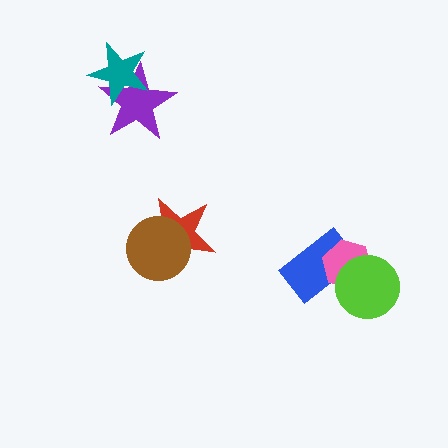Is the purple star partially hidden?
Yes, it is partially covered by another shape.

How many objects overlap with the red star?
1 object overlaps with the red star.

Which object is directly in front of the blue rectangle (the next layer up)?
The pink hexagon is directly in front of the blue rectangle.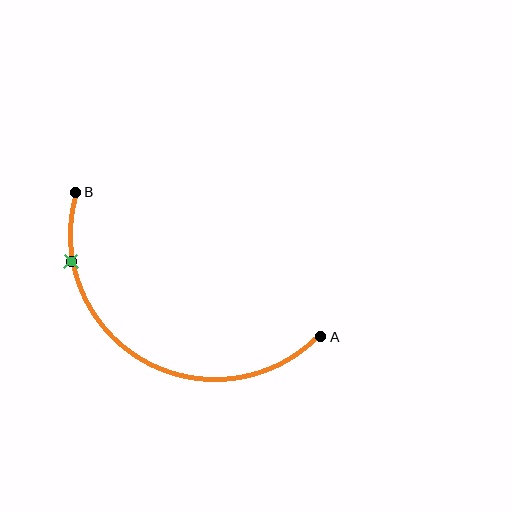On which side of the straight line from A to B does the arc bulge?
The arc bulges below the straight line connecting A and B.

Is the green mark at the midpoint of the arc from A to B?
No. The green mark lies on the arc but is closer to endpoint B. The arc midpoint would be at the point on the curve equidistant along the arc from both A and B.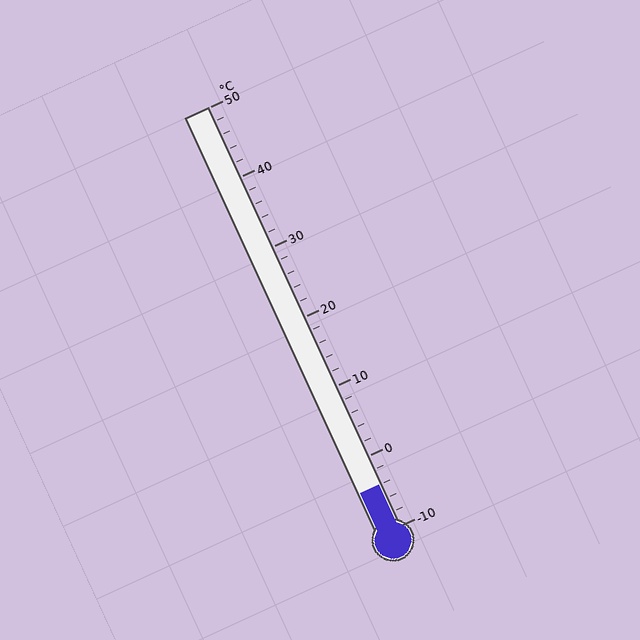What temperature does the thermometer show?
The thermometer shows approximately -4°C.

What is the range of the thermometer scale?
The thermometer scale ranges from -10°C to 50°C.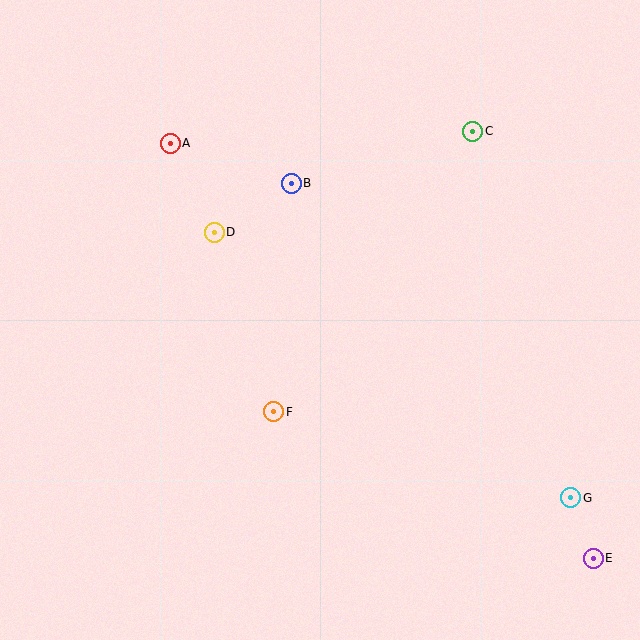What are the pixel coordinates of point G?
Point G is at (571, 498).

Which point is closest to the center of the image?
Point F at (274, 412) is closest to the center.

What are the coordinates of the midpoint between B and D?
The midpoint between B and D is at (253, 208).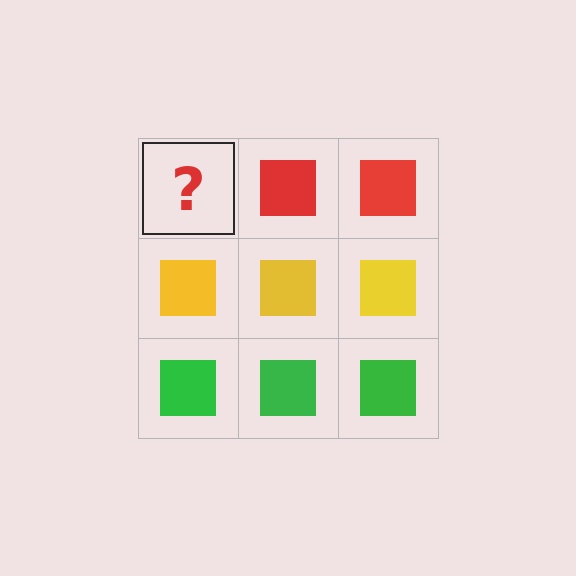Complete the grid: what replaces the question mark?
The question mark should be replaced with a red square.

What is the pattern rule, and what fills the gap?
The rule is that each row has a consistent color. The gap should be filled with a red square.